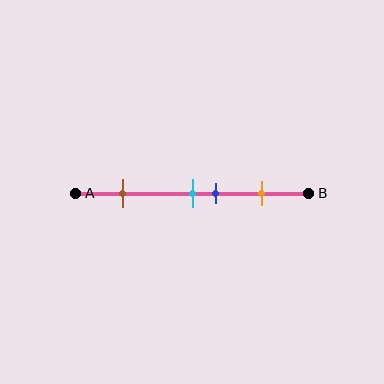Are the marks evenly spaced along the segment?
No, the marks are not evenly spaced.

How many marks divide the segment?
There are 4 marks dividing the segment.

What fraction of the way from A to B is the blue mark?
The blue mark is approximately 60% (0.6) of the way from A to B.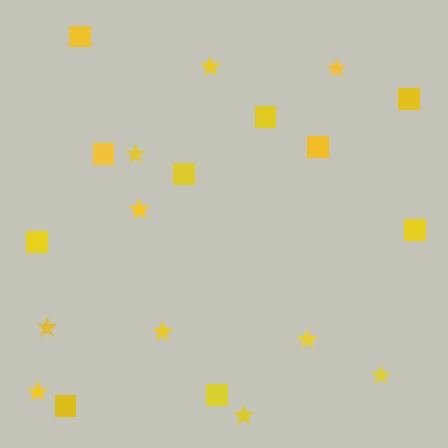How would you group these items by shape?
There are 2 groups: one group of squares (10) and one group of stars (10).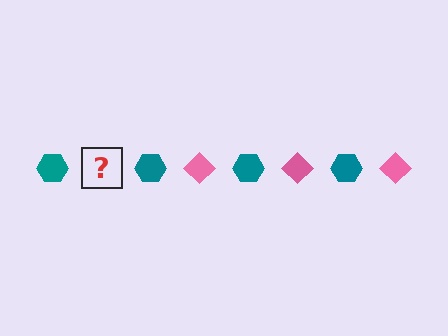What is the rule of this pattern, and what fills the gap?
The rule is that the pattern alternates between teal hexagon and pink diamond. The gap should be filled with a pink diamond.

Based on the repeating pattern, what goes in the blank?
The blank should be a pink diamond.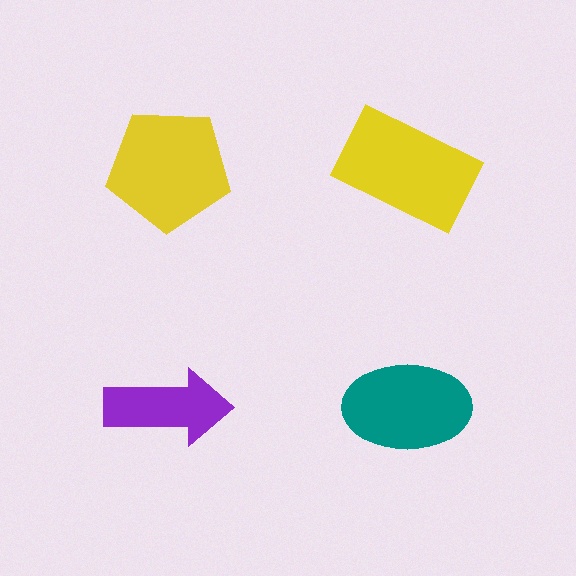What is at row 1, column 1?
A yellow pentagon.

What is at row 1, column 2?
A yellow rectangle.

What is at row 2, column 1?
A purple arrow.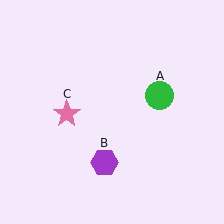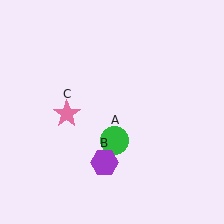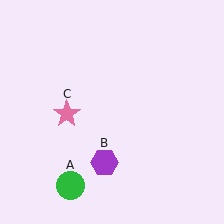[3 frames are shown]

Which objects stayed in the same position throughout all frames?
Purple hexagon (object B) and pink star (object C) remained stationary.